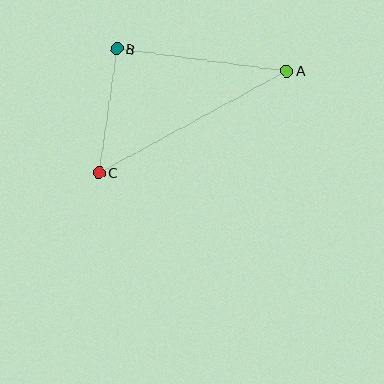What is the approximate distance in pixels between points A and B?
The distance between A and B is approximately 171 pixels.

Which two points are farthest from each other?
Points A and C are farthest from each other.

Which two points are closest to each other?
Points B and C are closest to each other.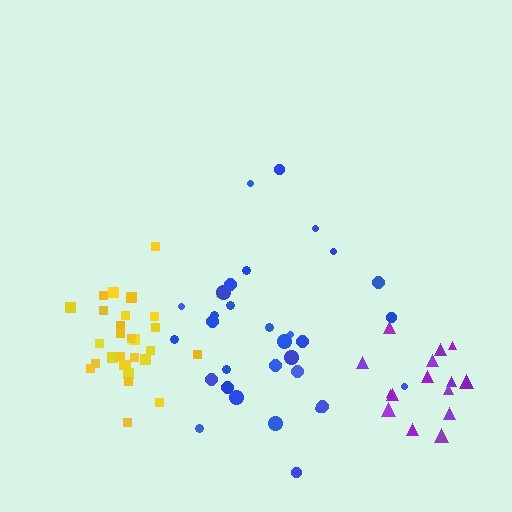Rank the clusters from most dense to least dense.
yellow, purple, blue.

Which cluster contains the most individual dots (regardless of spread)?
Blue (31).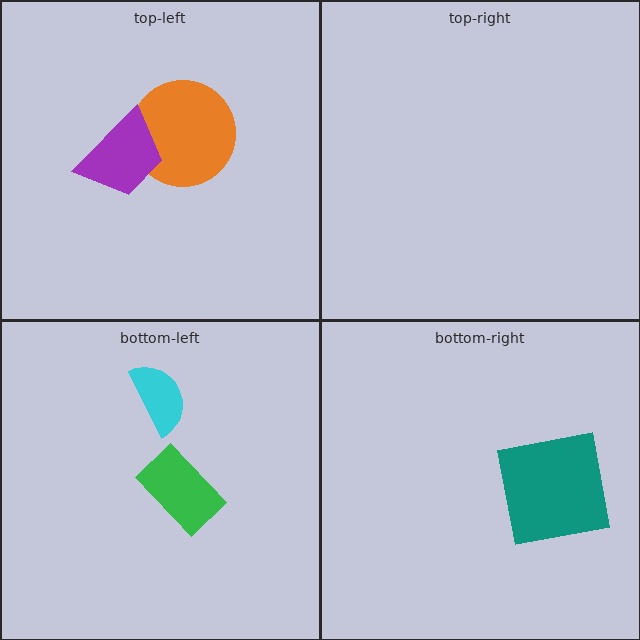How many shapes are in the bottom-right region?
1.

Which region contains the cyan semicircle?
The bottom-left region.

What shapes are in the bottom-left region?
The cyan semicircle, the green rectangle.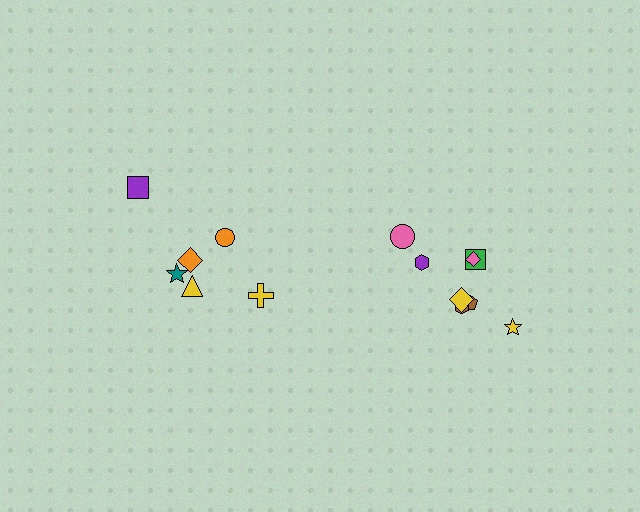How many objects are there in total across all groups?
There are 14 objects.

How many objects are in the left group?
There are 6 objects.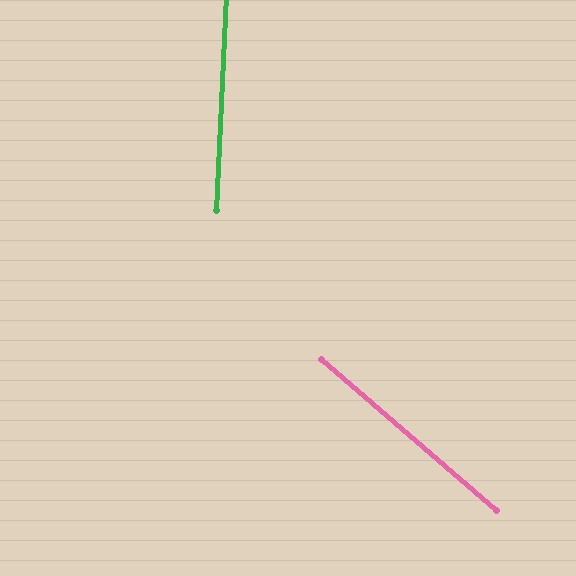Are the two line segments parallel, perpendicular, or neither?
Neither parallel nor perpendicular — they differ by about 52°.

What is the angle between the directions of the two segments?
Approximately 52 degrees.